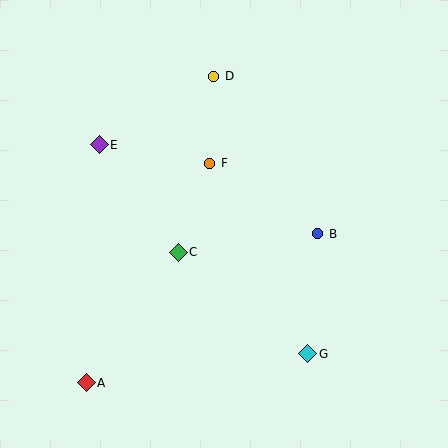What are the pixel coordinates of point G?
Point G is at (308, 354).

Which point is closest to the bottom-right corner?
Point G is closest to the bottom-right corner.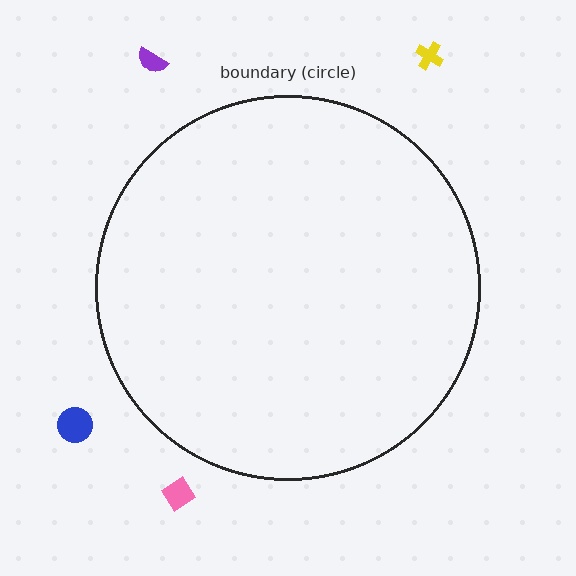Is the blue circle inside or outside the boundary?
Outside.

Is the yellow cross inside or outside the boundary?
Outside.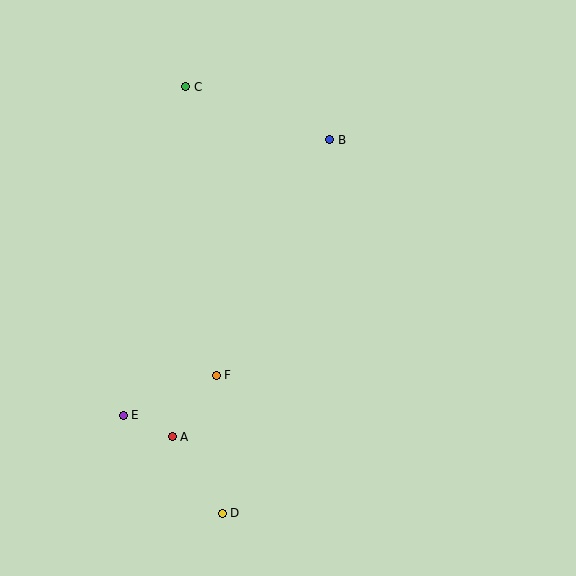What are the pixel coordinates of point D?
Point D is at (222, 513).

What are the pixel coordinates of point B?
Point B is at (330, 140).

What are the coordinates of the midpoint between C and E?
The midpoint between C and E is at (154, 251).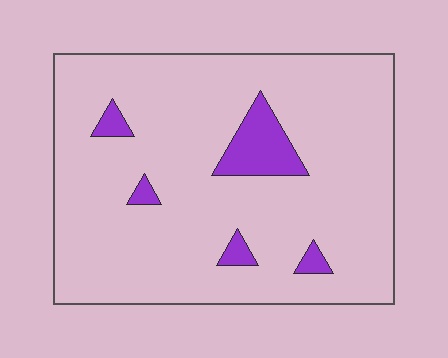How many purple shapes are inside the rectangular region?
5.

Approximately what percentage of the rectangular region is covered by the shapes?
Approximately 10%.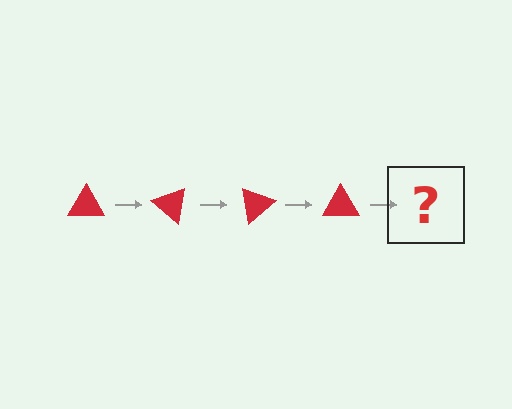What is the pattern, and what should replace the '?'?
The pattern is that the triangle rotates 40 degrees each step. The '?' should be a red triangle rotated 160 degrees.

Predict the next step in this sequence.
The next step is a red triangle rotated 160 degrees.